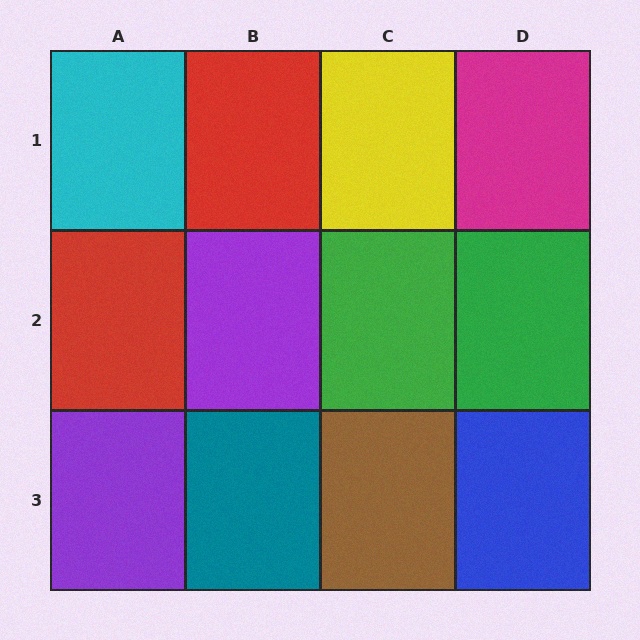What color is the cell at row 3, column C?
Brown.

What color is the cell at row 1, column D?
Magenta.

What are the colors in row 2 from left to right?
Red, purple, green, green.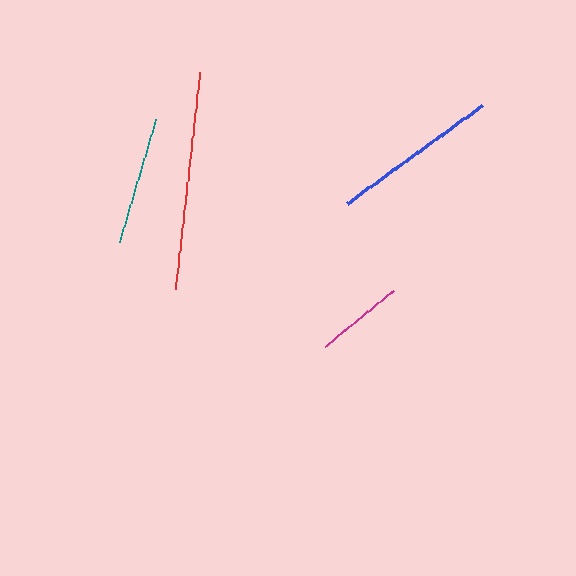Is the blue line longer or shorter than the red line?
The red line is longer than the blue line.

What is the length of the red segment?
The red segment is approximately 218 pixels long.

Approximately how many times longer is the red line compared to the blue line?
The red line is approximately 1.3 times the length of the blue line.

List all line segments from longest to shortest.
From longest to shortest: red, blue, teal, magenta.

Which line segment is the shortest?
The magenta line is the shortest at approximately 89 pixels.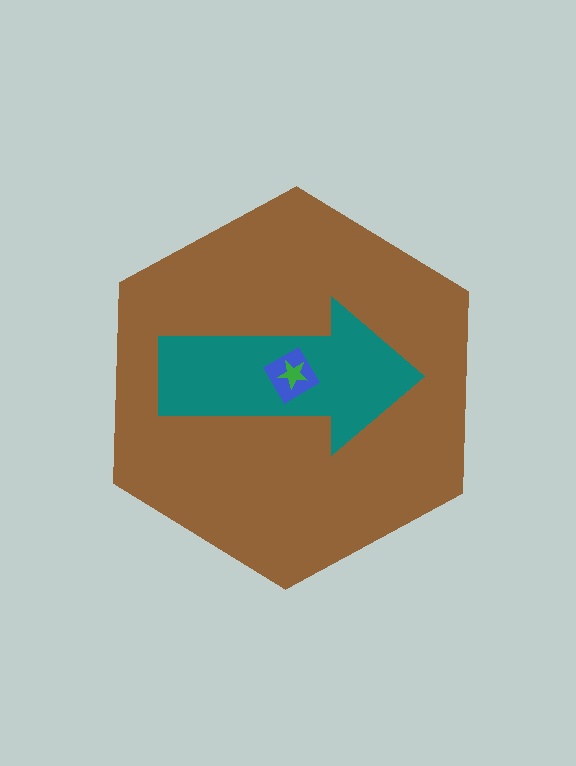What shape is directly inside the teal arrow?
The blue diamond.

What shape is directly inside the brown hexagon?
The teal arrow.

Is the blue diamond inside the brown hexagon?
Yes.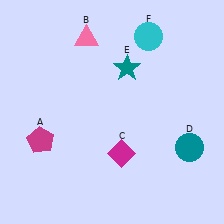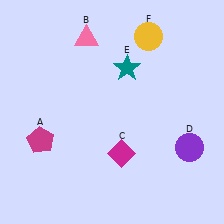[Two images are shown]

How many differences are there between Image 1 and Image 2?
There are 2 differences between the two images.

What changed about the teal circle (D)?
In Image 1, D is teal. In Image 2, it changed to purple.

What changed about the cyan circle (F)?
In Image 1, F is cyan. In Image 2, it changed to yellow.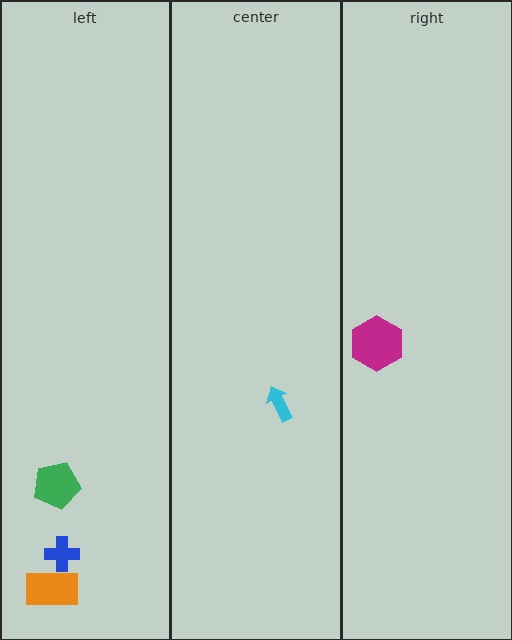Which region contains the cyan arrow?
The center region.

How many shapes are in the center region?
1.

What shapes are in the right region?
The magenta hexagon.